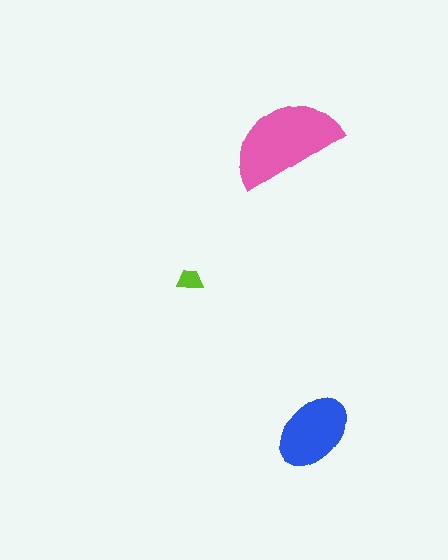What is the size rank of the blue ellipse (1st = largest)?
2nd.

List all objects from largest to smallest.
The pink semicircle, the blue ellipse, the lime trapezoid.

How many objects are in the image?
There are 3 objects in the image.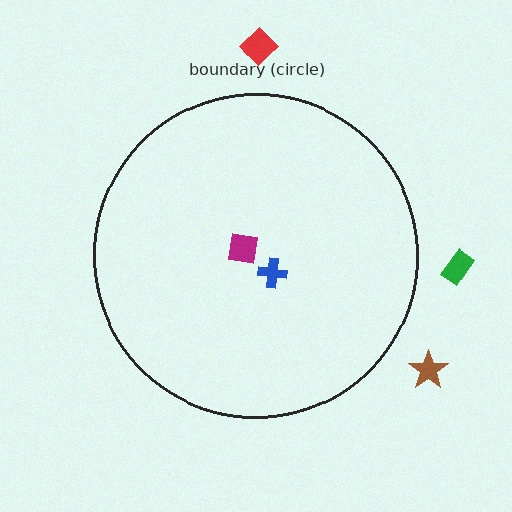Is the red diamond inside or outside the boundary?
Outside.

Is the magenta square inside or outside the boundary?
Inside.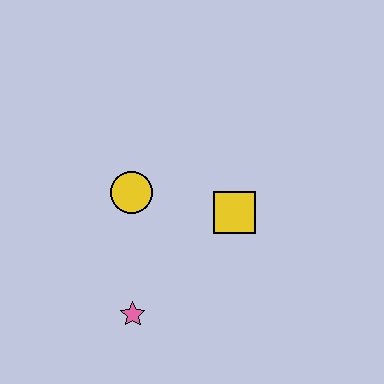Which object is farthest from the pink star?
The yellow square is farthest from the pink star.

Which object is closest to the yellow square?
The yellow circle is closest to the yellow square.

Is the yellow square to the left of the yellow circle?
No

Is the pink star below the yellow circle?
Yes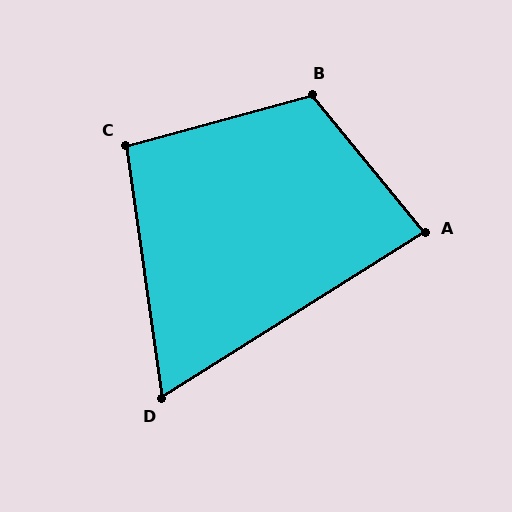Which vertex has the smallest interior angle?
D, at approximately 66 degrees.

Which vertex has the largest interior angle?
B, at approximately 114 degrees.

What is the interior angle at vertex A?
Approximately 83 degrees (acute).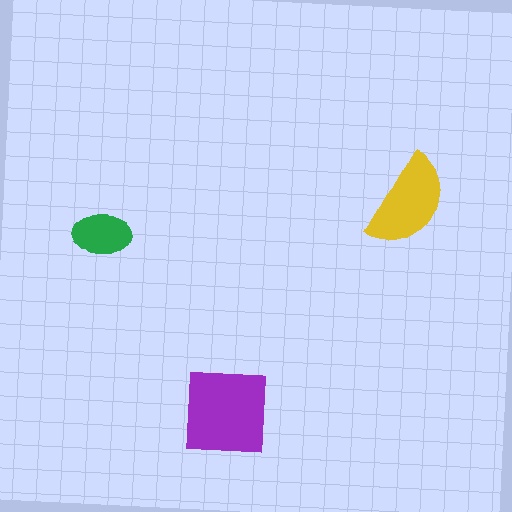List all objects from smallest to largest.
The green ellipse, the yellow semicircle, the purple square.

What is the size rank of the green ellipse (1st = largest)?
3rd.